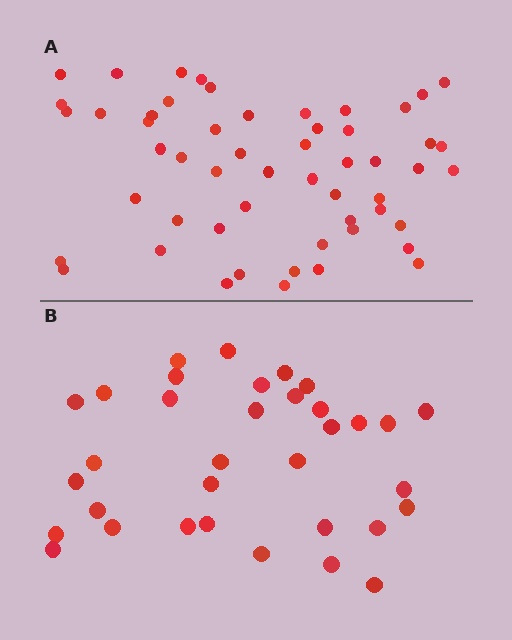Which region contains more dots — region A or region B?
Region A (the top region) has more dots.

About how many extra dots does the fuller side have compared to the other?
Region A has approximately 20 more dots than region B.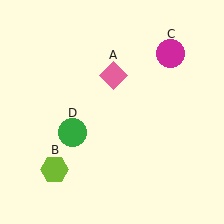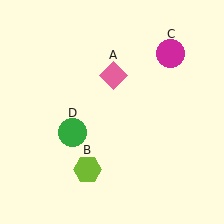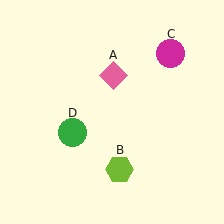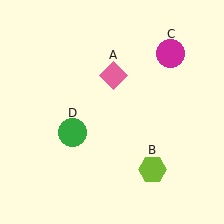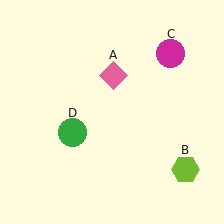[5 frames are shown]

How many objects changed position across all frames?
1 object changed position: lime hexagon (object B).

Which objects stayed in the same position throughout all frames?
Pink diamond (object A) and magenta circle (object C) and green circle (object D) remained stationary.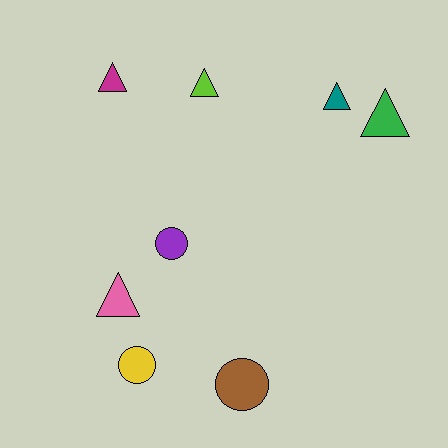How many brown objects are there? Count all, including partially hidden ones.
There is 1 brown object.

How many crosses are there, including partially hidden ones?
There are no crosses.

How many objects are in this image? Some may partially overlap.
There are 8 objects.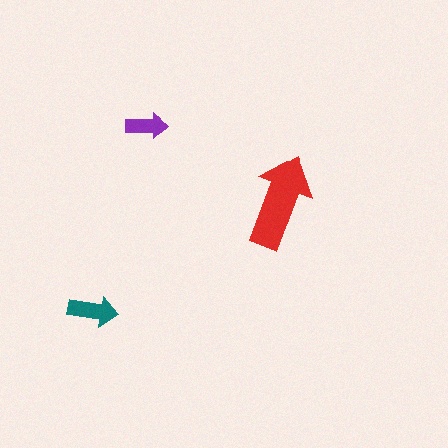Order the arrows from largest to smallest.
the red one, the teal one, the purple one.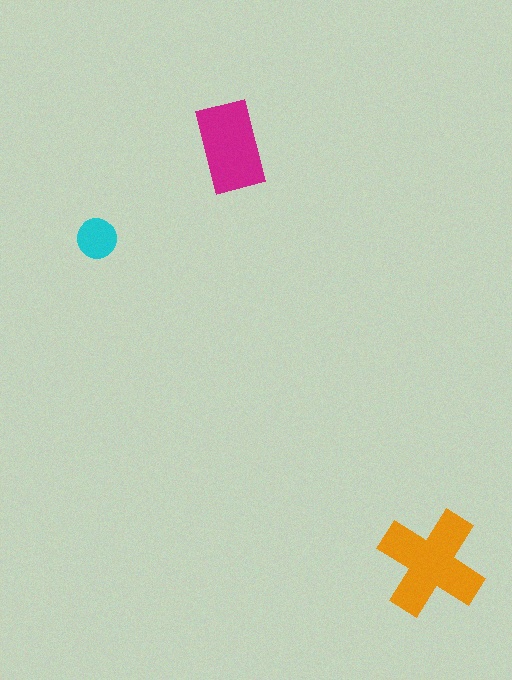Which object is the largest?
The orange cross.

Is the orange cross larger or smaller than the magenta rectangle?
Larger.